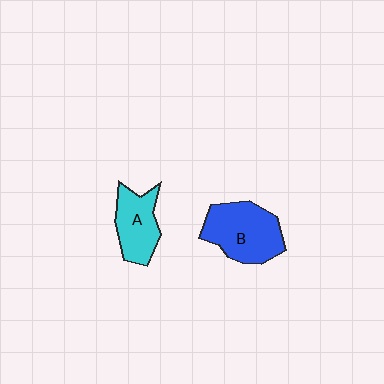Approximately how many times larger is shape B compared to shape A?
Approximately 1.4 times.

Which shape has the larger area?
Shape B (blue).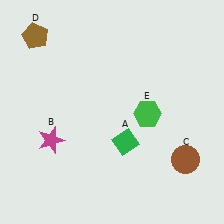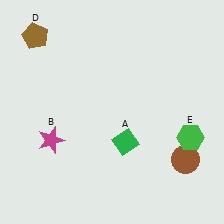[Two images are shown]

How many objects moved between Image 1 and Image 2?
1 object moved between the two images.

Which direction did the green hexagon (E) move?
The green hexagon (E) moved right.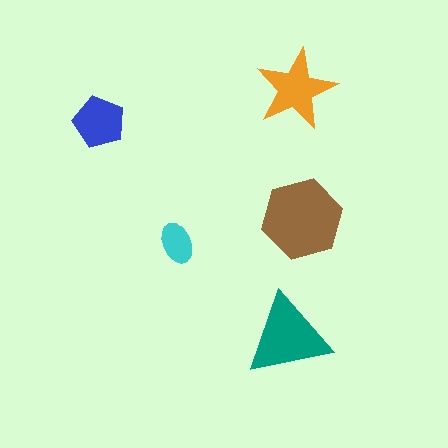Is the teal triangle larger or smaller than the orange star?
Larger.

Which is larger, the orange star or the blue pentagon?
The orange star.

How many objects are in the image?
There are 5 objects in the image.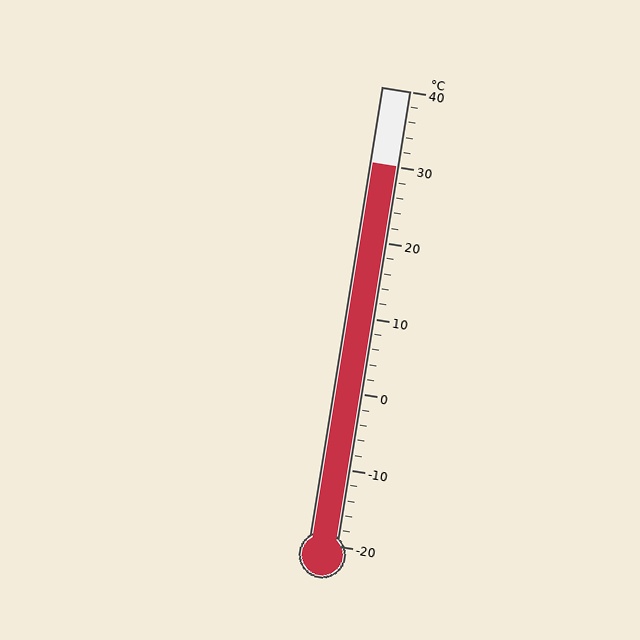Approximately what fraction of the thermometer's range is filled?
The thermometer is filled to approximately 85% of its range.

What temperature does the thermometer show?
The thermometer shows approximately 30°C.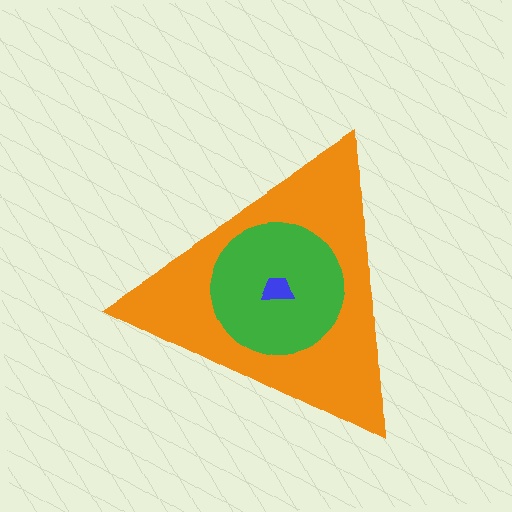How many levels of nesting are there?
3.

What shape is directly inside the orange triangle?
The green circle.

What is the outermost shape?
The orange triangle.